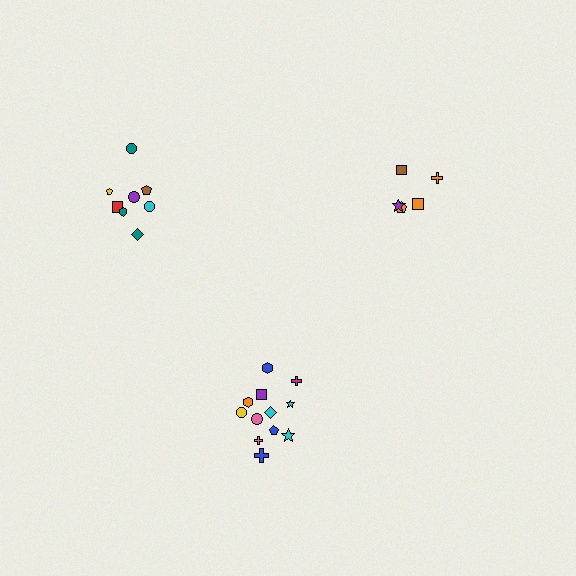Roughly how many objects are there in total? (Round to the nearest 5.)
Roughly 25 objects in total.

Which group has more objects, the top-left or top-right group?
The top-left group.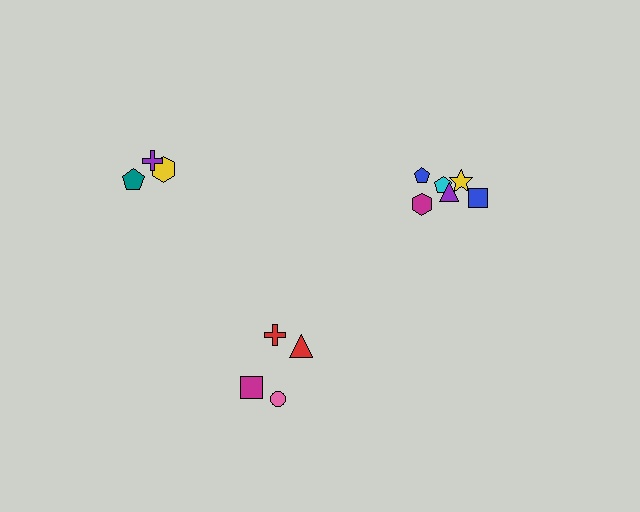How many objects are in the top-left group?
There are 3 objects.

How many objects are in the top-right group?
There are 6 objects.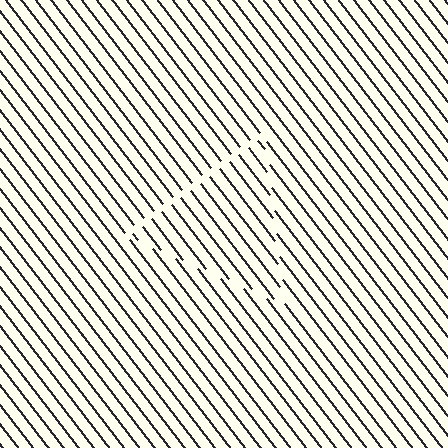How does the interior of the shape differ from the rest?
The interior of the shape contains the same grating, shifted by half a period — the contour is defined by the phase discontinuity where line-ends from the inner and outer gratings abut.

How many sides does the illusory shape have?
3 sides — the line-ends trace a triangle.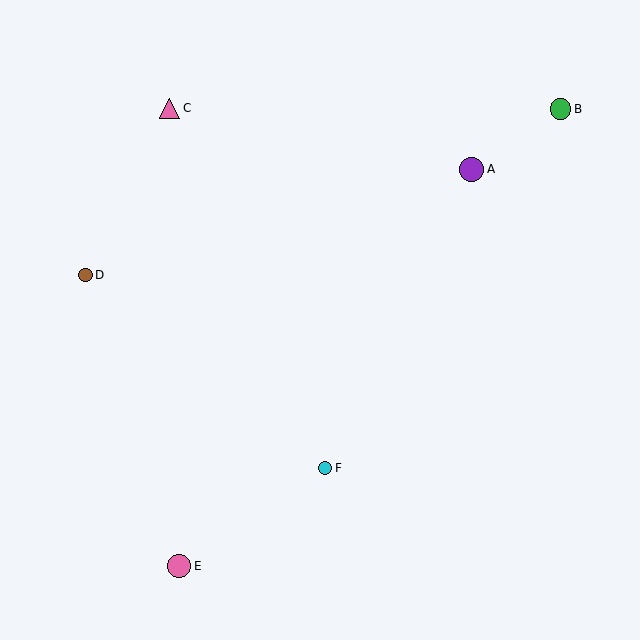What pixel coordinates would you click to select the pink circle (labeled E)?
Click at (179, 566) to select the pink circle E.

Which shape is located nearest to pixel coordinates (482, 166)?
The purple circle (labeled A) at (472, 169) is nearest to that location.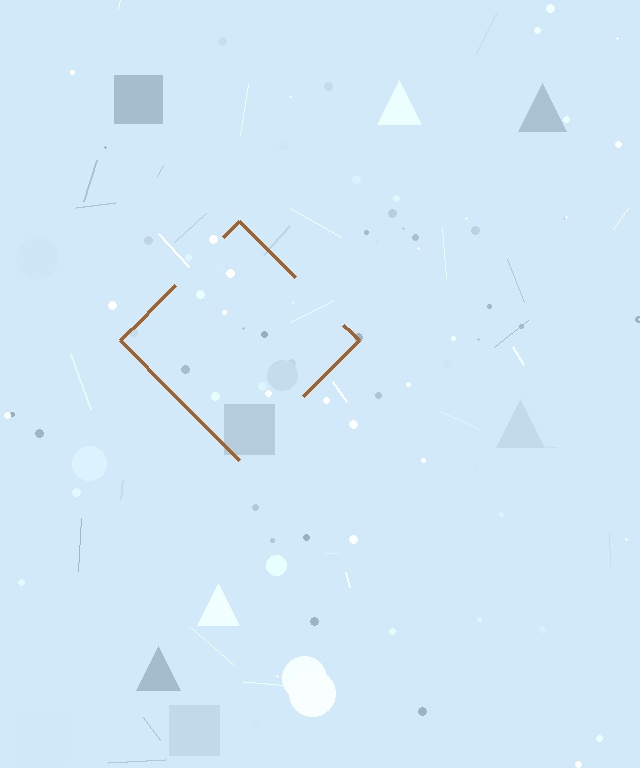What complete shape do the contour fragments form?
The contour fragments form a diamond.